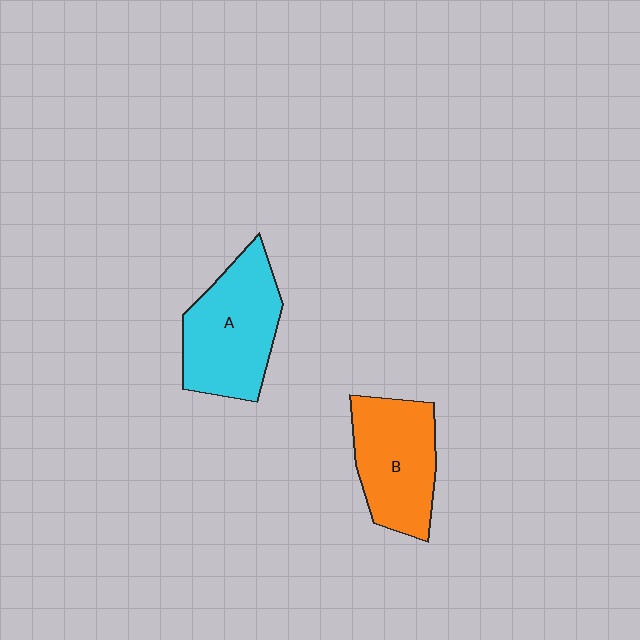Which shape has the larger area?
Shape A (cyan).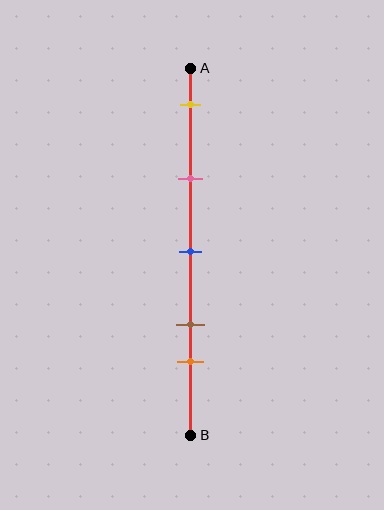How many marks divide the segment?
There are 5 marks dividing the segment.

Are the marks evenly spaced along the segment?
No, the marks are not evenly spaced.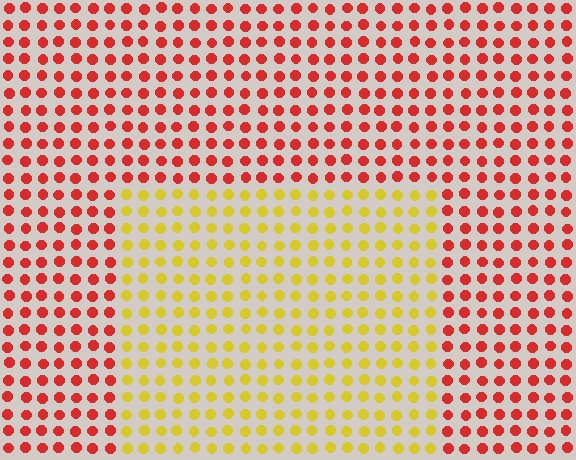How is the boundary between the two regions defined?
The boundary is defined purely by a slight shift in hue (about 56 degrees). Spacing, size, and orientation are identical on both sides.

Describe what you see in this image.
The image is filled with small red elements in a uniform arrangement. A rectangle-shaped region is visible where the elements are tinted to a slightly different hue, forming a subtle color boundary.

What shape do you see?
I see a rectangle.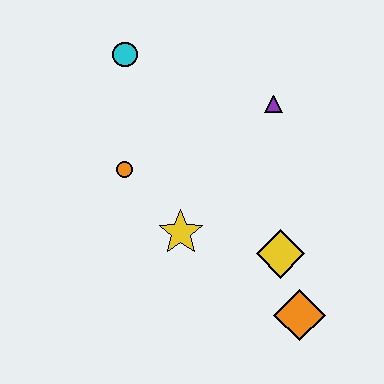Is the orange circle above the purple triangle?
No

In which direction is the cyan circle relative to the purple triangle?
The cyan circle is to the left of the purple triangle.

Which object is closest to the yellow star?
The orange circle is closest to the yellow star.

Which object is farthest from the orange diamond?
The cyan circle is farthest from the orange diamond.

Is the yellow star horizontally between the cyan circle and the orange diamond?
Yes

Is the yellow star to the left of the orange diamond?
Yes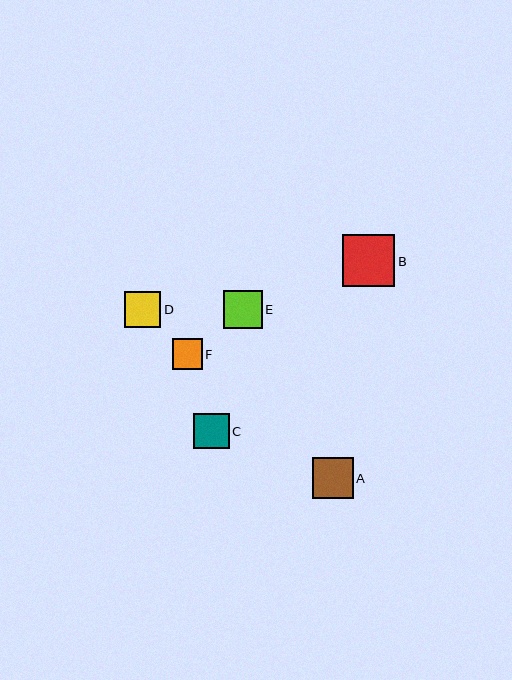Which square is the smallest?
Square F is the smallest with a size of approximately 30 pixels.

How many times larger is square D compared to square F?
Square D is approximately 1.2 times the size of square F.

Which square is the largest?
Square B is the largest with a size of approximately 52 pixels.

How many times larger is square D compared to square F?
Square D is approximately 1.2 times the size of square F.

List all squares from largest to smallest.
From largest to smallest: B, A, E, D, C, F.